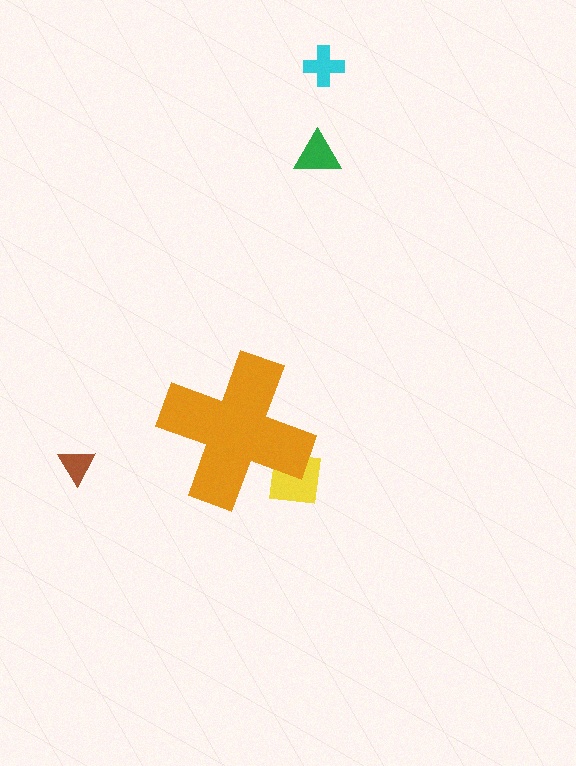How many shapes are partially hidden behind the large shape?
1 shape is partially hidden.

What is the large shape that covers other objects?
An orange cross.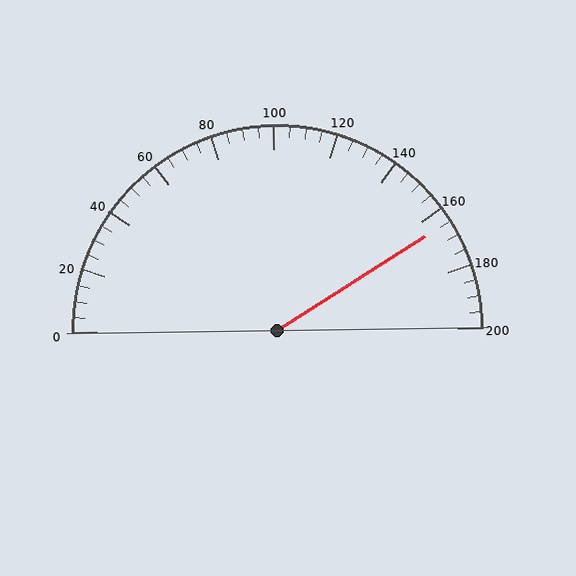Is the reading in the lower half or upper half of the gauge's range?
The reading is in the upper half of the range (0 to 200).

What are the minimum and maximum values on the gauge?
The gauge ranges from 0 to 200.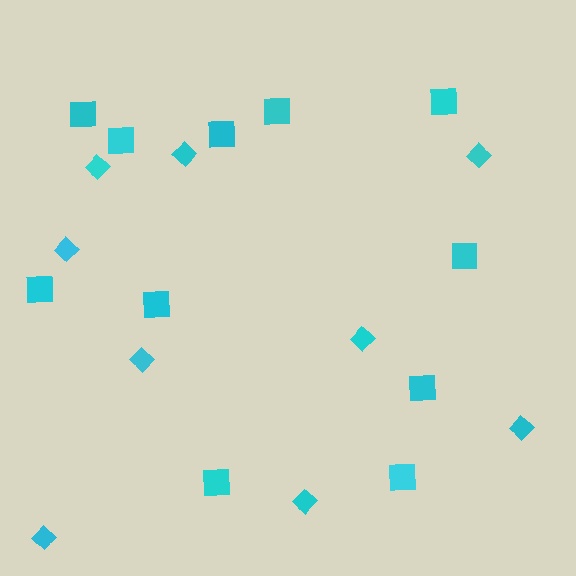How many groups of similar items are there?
There are 2 groups: one group of squares (11) and one group of diamonds (9).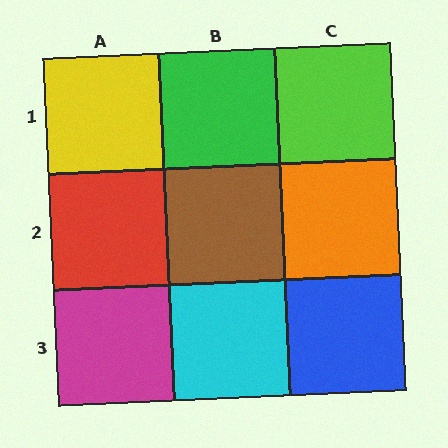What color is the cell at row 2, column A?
Red.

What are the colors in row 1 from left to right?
Yellow, green, lime.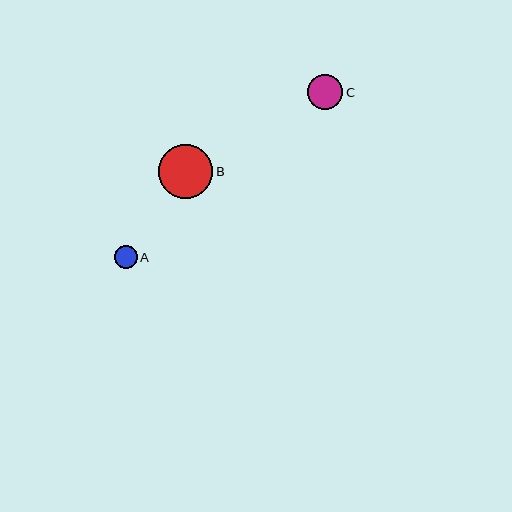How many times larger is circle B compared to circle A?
Circle B is approximately 2.4 times the size of circle A.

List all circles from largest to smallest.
From largest to smallest: B, C, A.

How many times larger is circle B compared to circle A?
Circle B is approximately 2.4 times the size of circle A.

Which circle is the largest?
Circle B is the largest with a size of approximately 54 pixels.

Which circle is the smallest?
Circle A is the smallest with a size of approximately 23 pixels.